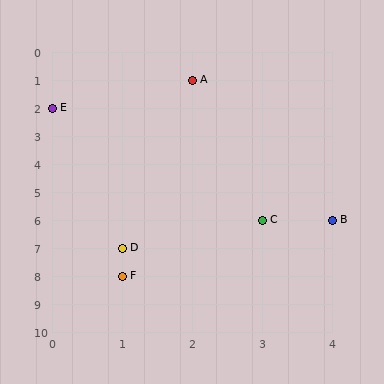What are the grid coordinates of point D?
Point D is at grid coordinates (1, 7).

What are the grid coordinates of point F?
Point F is at grid coordinates (1, 8).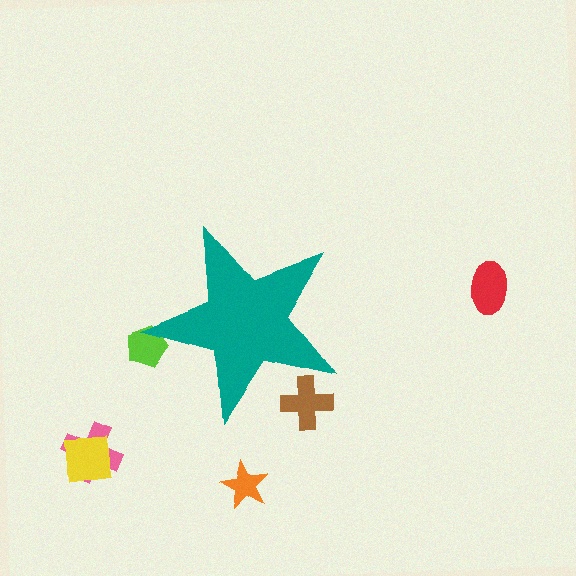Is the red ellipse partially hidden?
No, the red ellipse is fully visible.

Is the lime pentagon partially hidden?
Yes, the lime pentagon is partially hidden behind the teal star.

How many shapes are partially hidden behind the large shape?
2 shapes are partially hidden.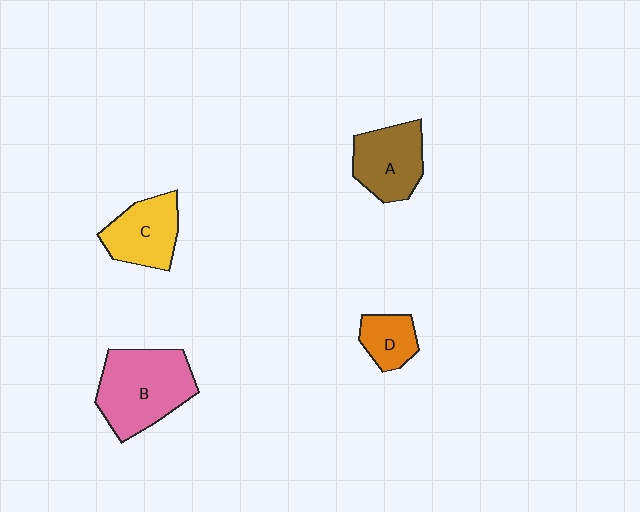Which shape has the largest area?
Shape B (pink).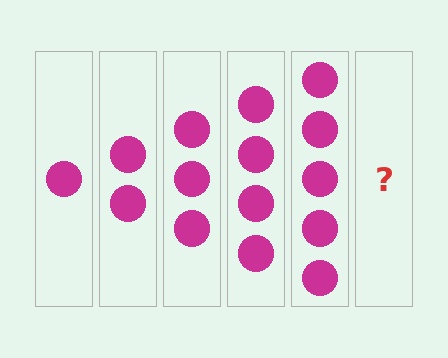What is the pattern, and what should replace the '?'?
The pattern is that each step adds one more circle. The '?' should be 6 circles.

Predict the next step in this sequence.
The next step is 6 circles.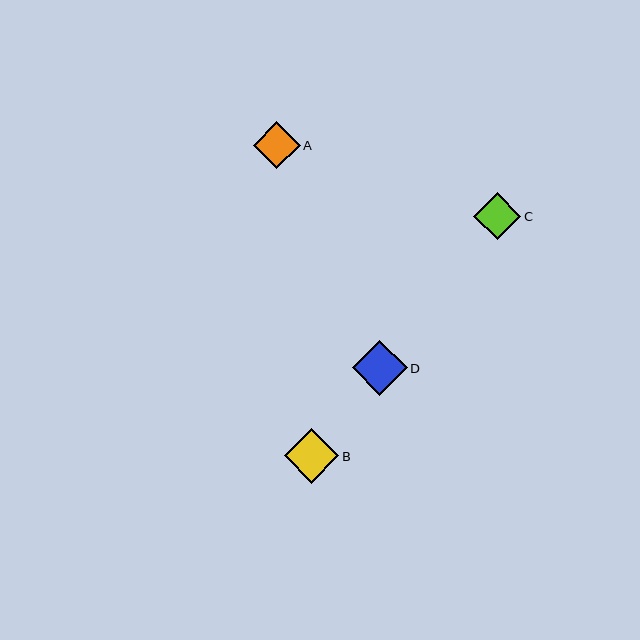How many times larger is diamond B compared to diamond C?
Diamond B is approximately 1.2 times the size of diamond C.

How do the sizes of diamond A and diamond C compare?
Diamond A and diamond C are approximately the same size.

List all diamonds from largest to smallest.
From largest to smallest: D, B, A, C.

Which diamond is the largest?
Diamond D is the largest with a size of approximately 55 pixels.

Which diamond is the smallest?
Diamond C is the smallest with a size of approximately 47 pixels.